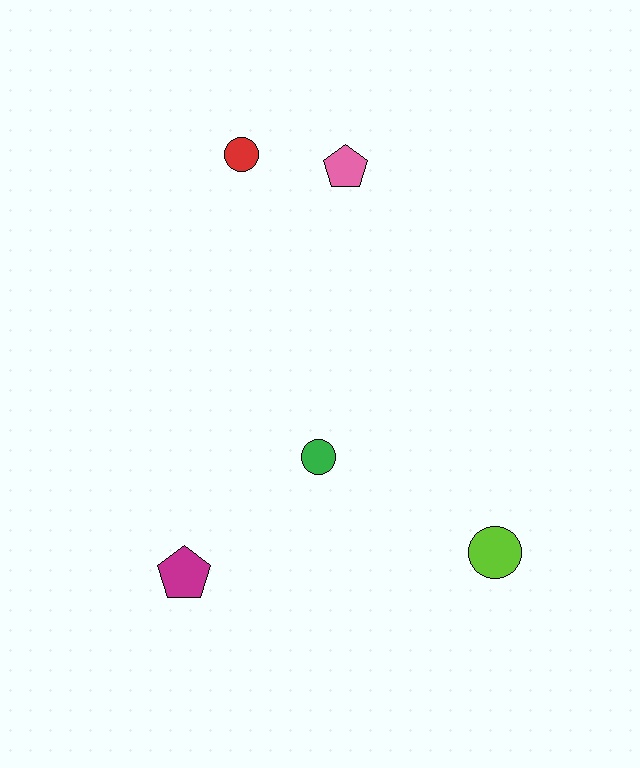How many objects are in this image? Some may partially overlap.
There are 5 objects.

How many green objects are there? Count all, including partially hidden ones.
There is 1 green object.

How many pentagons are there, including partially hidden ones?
There are 2 pentagons.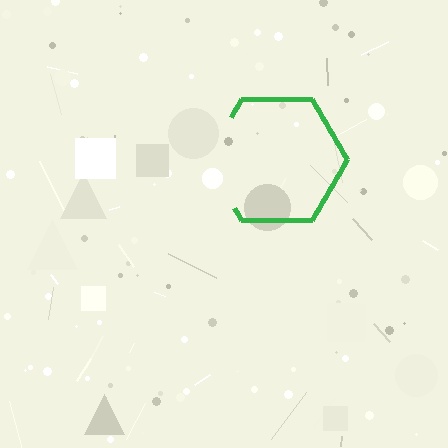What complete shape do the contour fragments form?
The contour fragments form a hexagon.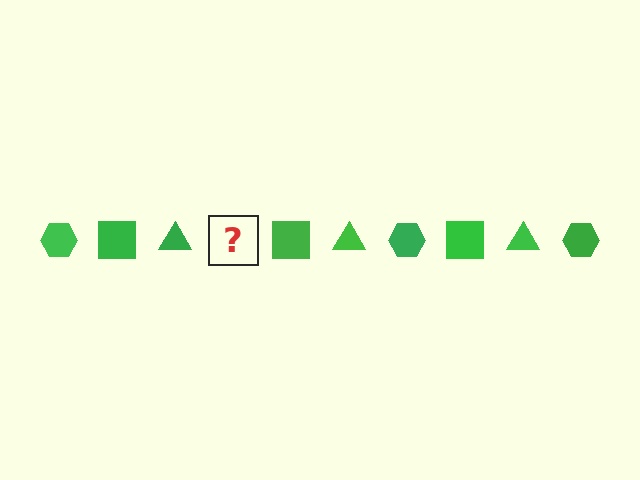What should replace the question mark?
The question mark should be replaced with a green hexagon.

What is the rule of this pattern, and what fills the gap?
The rule is that the pattern cycles through hexagon, square, triangle shapes in green. The gap should be filled with a green hexagon.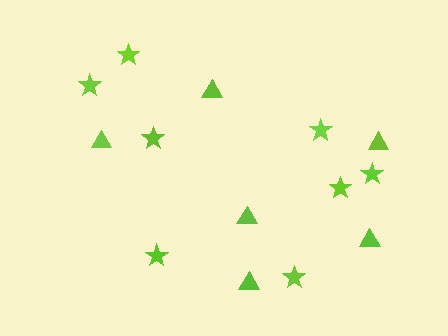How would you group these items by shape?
There are 2 groups: one group of triangles (6) and one group of stars (8).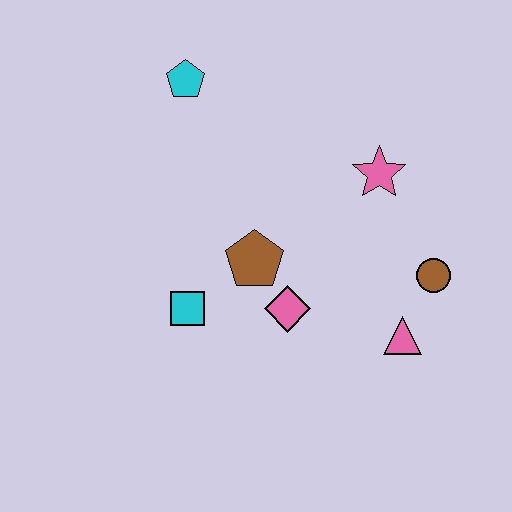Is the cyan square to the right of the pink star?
No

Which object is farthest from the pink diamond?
The cyan pentagon is farthest from the pink diamond.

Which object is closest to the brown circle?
The pink triangle is closest to the brown circle.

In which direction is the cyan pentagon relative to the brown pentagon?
The cyan pentagon is above the brown pentagon.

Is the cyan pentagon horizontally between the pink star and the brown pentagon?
No